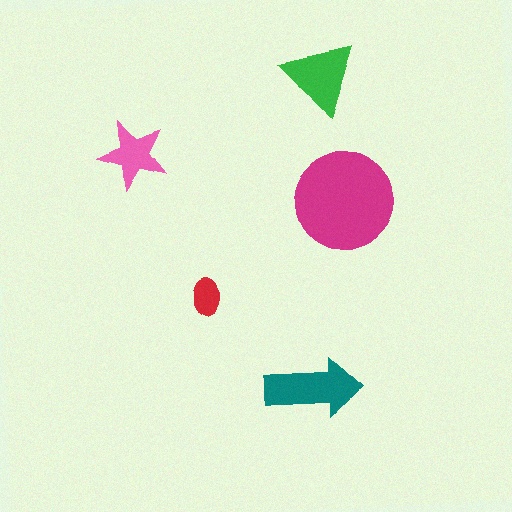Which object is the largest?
The magenta circle.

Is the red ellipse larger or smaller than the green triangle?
Smaller.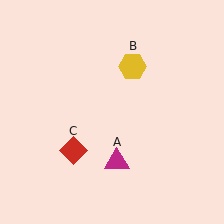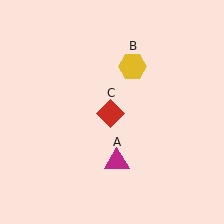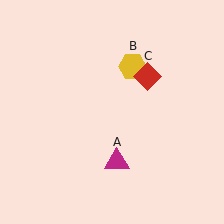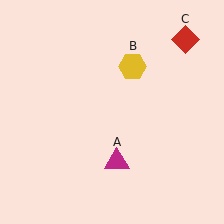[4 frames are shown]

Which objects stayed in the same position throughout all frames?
Magenta triangle (object A) and yellow hexagon (object B) remained stationary.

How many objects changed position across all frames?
1 object changed position: red diamond (object C).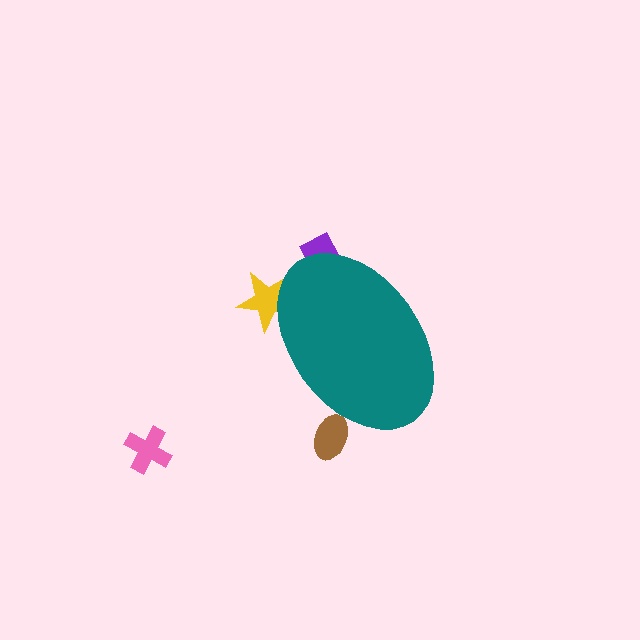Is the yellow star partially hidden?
Yes, the yellow star is partially hidden behind the teal ellipse.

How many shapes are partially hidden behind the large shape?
3 shapes are partially hidden.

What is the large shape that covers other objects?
A teal ellipse.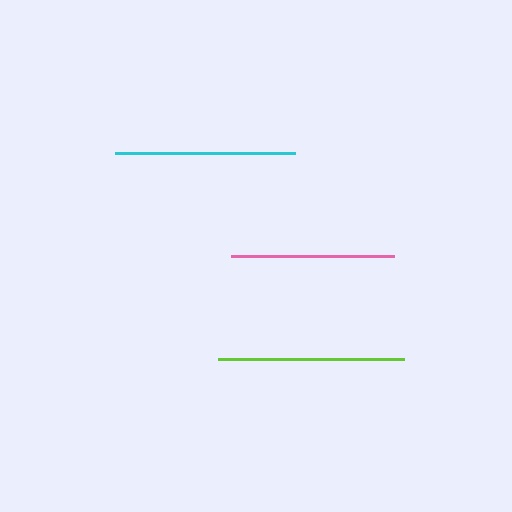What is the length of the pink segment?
The pink segment is approximately 163 pixels long.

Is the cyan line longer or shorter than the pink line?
The cyan line is longer than the pink line.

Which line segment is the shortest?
The pink line is the shortest at approximately 163 pixels.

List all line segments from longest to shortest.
From longest to shortest: lime, cyan, pink.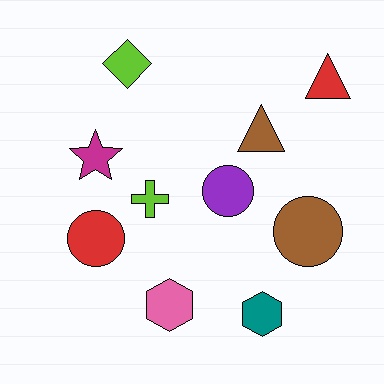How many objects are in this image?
There are 10 objects.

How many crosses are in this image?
There is 1 cross.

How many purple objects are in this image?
There is 1 purple object.